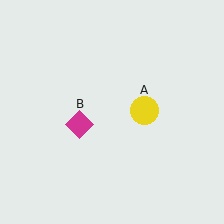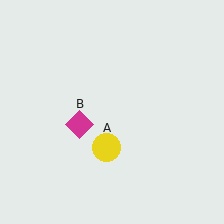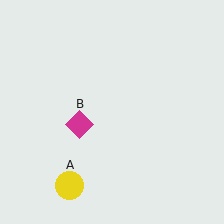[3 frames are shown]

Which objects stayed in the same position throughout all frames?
Magenta diamond (object B) remained stationary.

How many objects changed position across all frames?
1 object changed position: yellow circle (object A).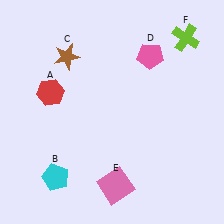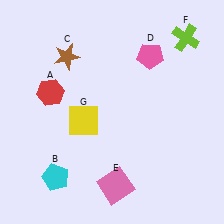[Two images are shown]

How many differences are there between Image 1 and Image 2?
There is 1 difference between the two images.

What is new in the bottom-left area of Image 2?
A yellow square (G) was added in the bottom-left area of Image 2.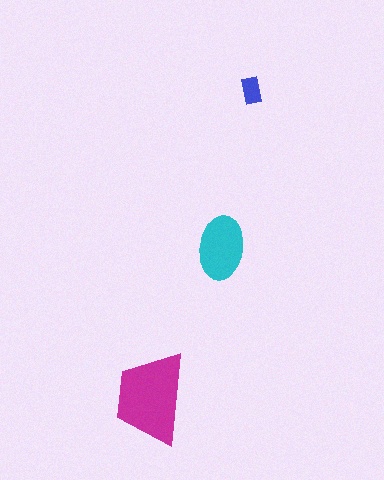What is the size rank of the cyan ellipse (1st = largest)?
2nd.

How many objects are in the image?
There are 3 objects in the image.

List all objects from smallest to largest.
The blue rectangle, the cyan ellipse, the magenta trapezoid.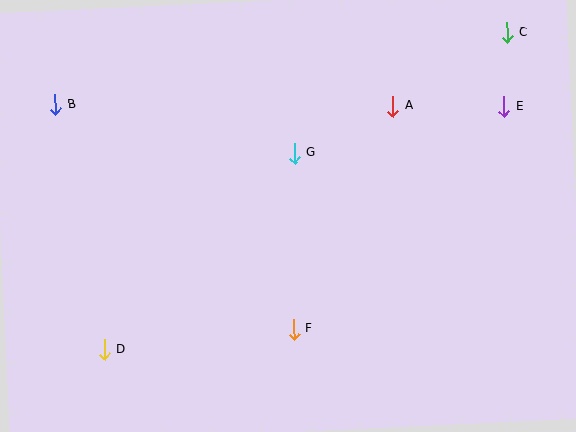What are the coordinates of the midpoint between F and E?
The midpoint between F and E is at (399, 218).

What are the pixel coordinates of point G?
Point G is at (294, 153).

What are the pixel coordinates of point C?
Point C is at (507, 32).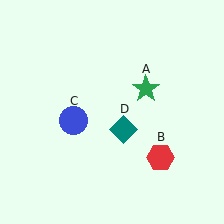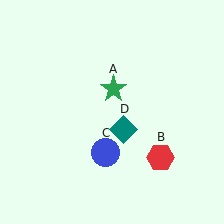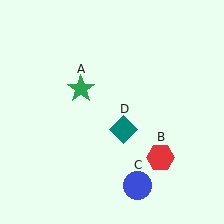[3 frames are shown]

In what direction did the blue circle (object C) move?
The blue circle (object C) moved down and to the right.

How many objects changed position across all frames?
2 objects changed position: green star (object A), blue circle (object C).